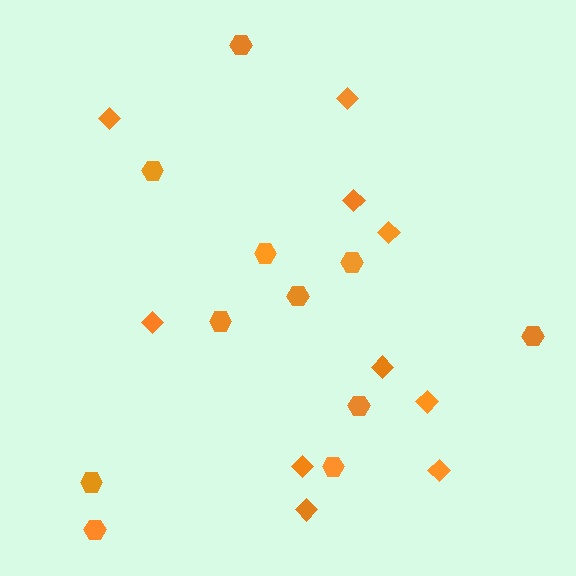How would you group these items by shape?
There are 2 groups: one group of diamonds (10) and one group of hexagons (11).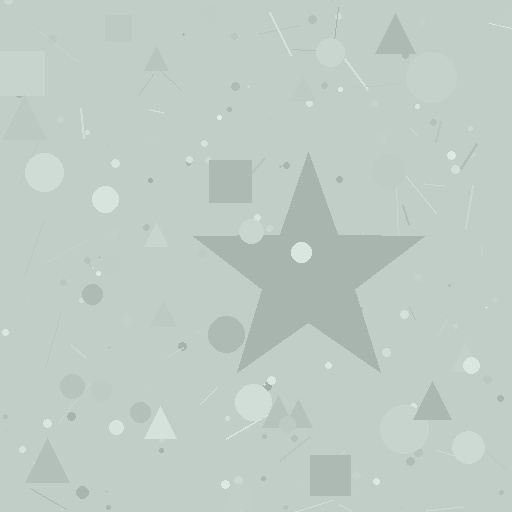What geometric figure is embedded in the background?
A star is embedded in the background.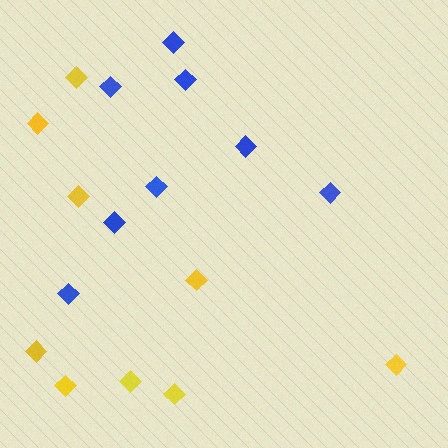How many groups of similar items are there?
There are 2 groups: one group of yellow diamonds (9) and one group of blue diamonds (8).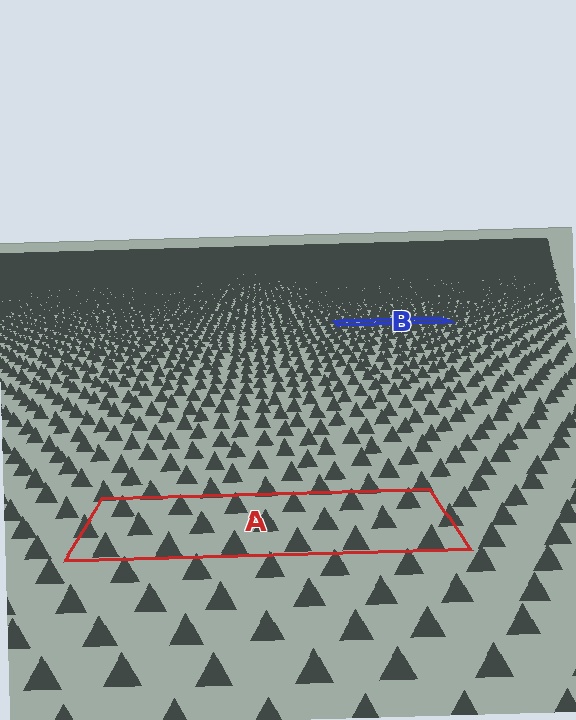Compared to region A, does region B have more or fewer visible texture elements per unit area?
Region B has more texture elements per unit area — they are packed more densely because it is farther away.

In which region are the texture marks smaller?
The texture marks are smaller in region B, because it is farther away.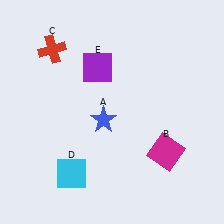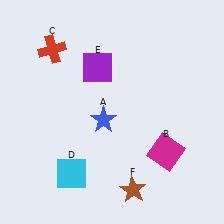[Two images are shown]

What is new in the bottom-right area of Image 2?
A brown star (F) was added in the bottom-right area of Image 2.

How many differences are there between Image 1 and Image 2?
There is 1 difference between the two images.